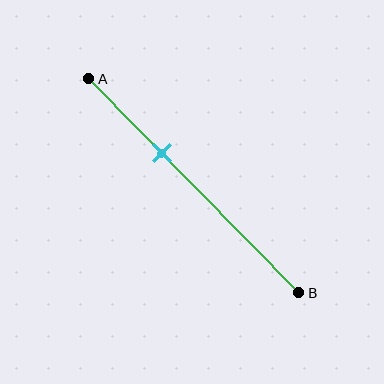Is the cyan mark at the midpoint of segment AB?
No, the mark is at about 35% from A, not at the 50% midpoint.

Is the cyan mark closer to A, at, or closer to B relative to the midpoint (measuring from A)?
The cyan mark is closer to point A than the midpoint of segment AB.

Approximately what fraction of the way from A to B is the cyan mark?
The cyan mark is approximately 35% of the way from A to B.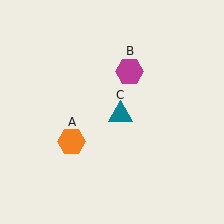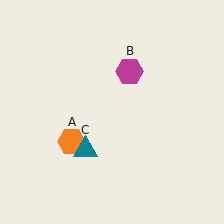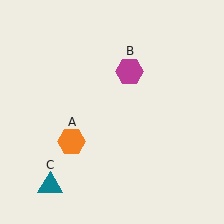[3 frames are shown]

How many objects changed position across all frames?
1 object changed position: teal triangle (object C).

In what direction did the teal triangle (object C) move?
The teal triangle (object C) moved down and to the left.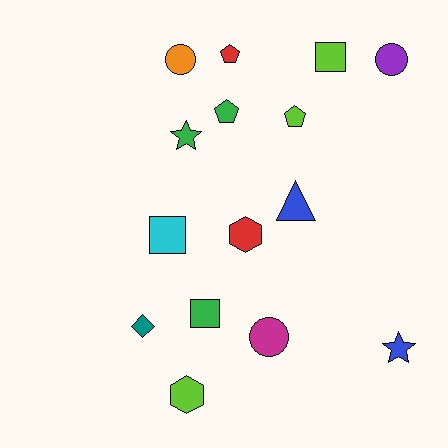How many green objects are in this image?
There are 3 green objects.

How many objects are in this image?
There are 15 objects.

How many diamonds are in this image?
There is 1 diamond.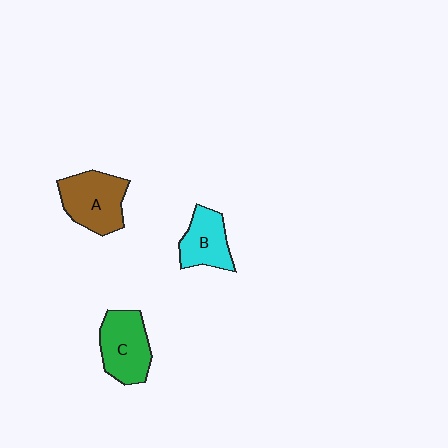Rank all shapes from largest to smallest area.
From largest to smallest: A (brown), C (green), B (cyan).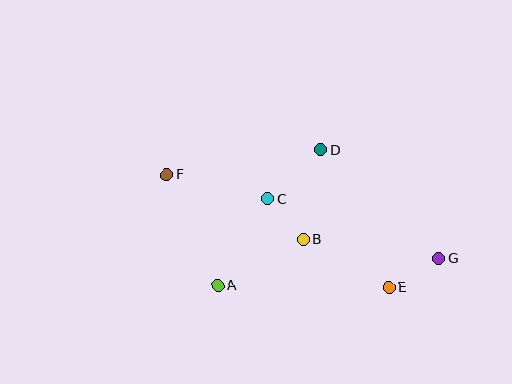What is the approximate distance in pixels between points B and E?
The distance between B and E is approximately 98 pixels.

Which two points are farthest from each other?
Points F and G are farthest from each other.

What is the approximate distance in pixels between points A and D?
The distance between A and D is approximately 171 pixels.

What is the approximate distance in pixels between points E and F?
The distance between E and F is approximately 249 pixels.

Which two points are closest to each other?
Points B and C are closest to each other.